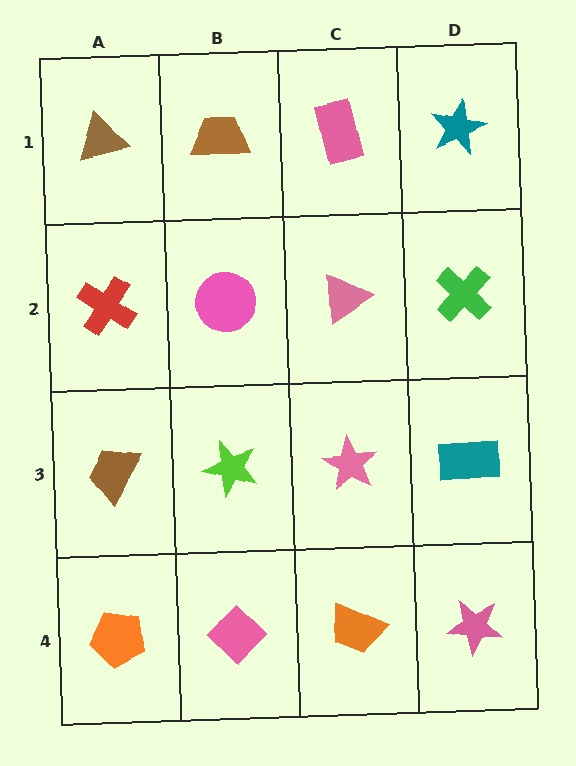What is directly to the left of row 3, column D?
A pink star.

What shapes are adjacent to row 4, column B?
A lime star (row 3, column B), an orange pentagon (row 4, column A), an orange trapezoid (row 4, column C).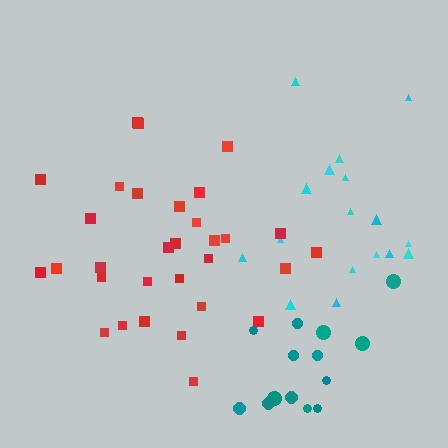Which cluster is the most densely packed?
Red.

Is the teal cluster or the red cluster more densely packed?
Red.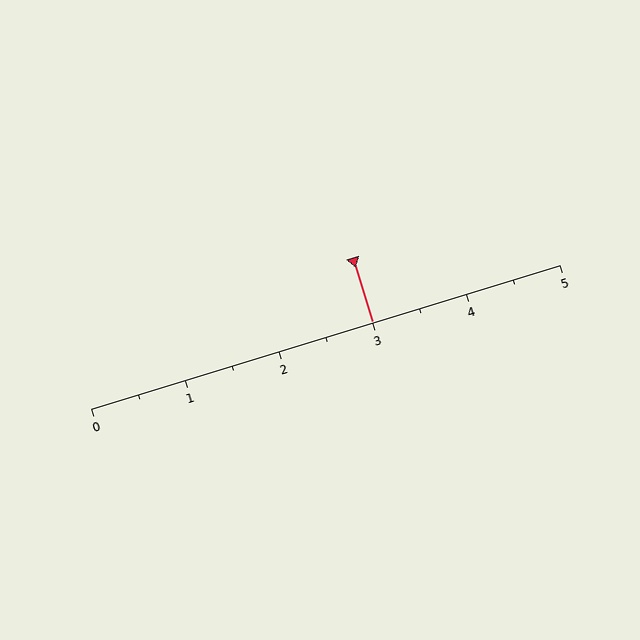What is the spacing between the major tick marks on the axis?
The major ticks are spaced 1 apart.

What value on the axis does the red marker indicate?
The marker indicates approximately 3.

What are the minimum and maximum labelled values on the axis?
The axis runs from 0 to 5.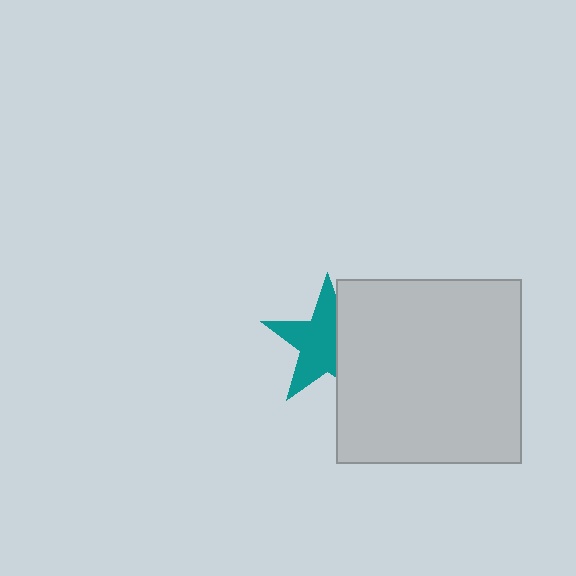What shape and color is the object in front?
The object in front is a light gray square.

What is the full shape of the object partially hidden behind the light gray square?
The partially hidden object is a teal star.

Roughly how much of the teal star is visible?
About half of it is visible (roughly 62%).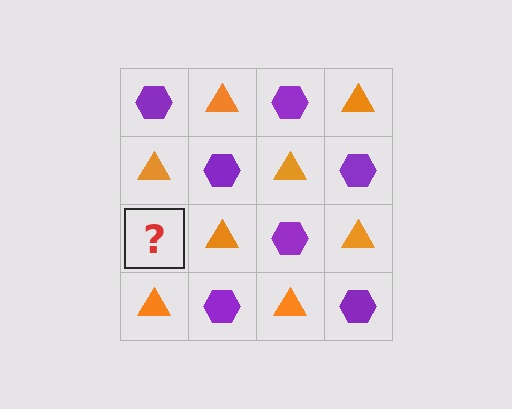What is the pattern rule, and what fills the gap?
The rule is that it alternates purple hexagon and orange triangle in a checkerboard pattern. The gap should be filled with a purple hexagon.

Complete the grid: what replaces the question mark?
The question mark should be replaced with a purple hexagon.